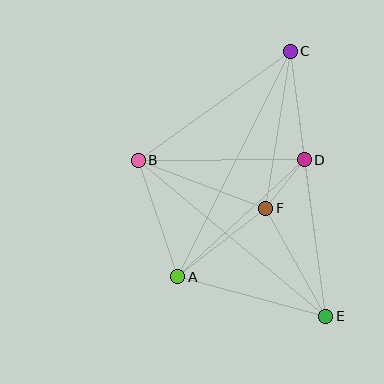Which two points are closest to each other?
Points D and F are closest to each other.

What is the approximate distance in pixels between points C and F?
The distance between C and F is approximately 159 pixels.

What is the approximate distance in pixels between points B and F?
The distance between B and F is approximately 136 pixels.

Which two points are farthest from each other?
Points C and E are farthest from each other.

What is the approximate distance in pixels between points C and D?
The distance between C and D is approximately 110 pixels.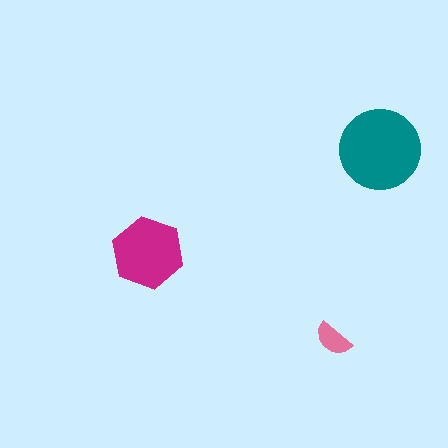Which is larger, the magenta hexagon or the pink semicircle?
The magenta hexagon.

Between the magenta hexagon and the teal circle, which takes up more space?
The teal circle.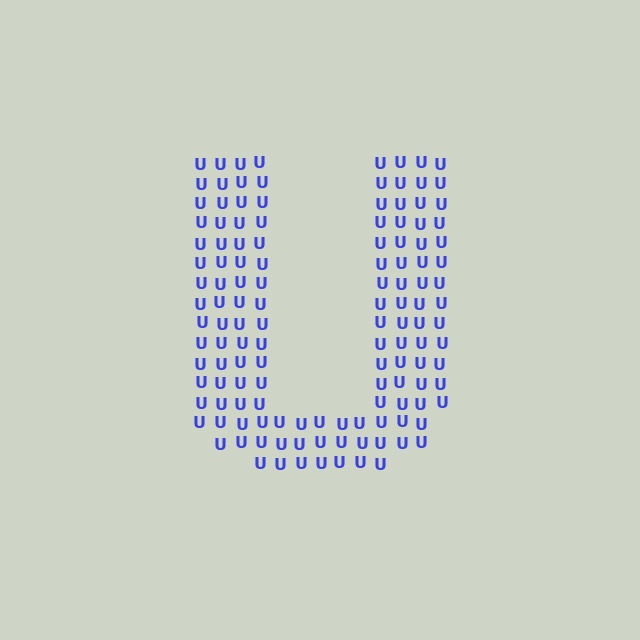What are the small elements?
The small elements are letter U's.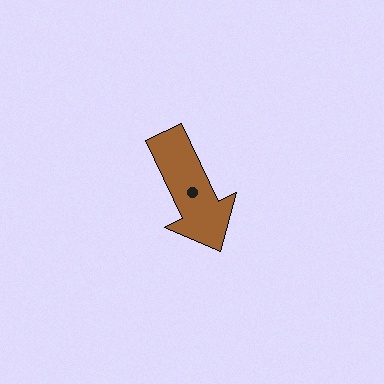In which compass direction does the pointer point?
Southeast.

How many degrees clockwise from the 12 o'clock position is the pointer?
Approximately 154 degrees.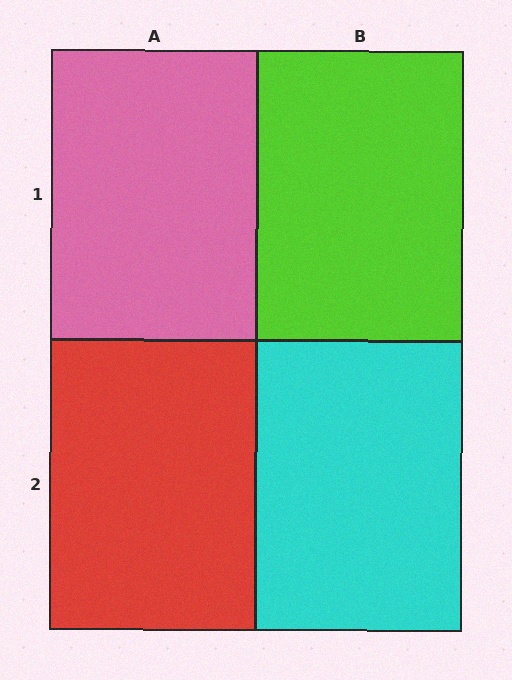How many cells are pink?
1 cell is pink.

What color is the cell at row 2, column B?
Cyan.